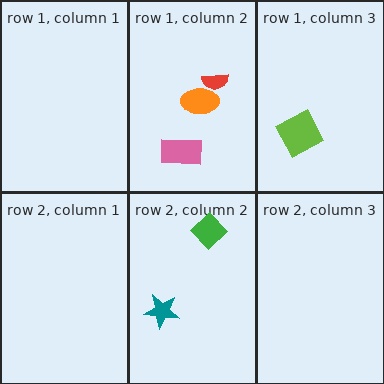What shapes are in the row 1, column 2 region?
The pink rectangle, the red semicircle, the orange ellipse.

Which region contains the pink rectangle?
The row 1, column 2 region.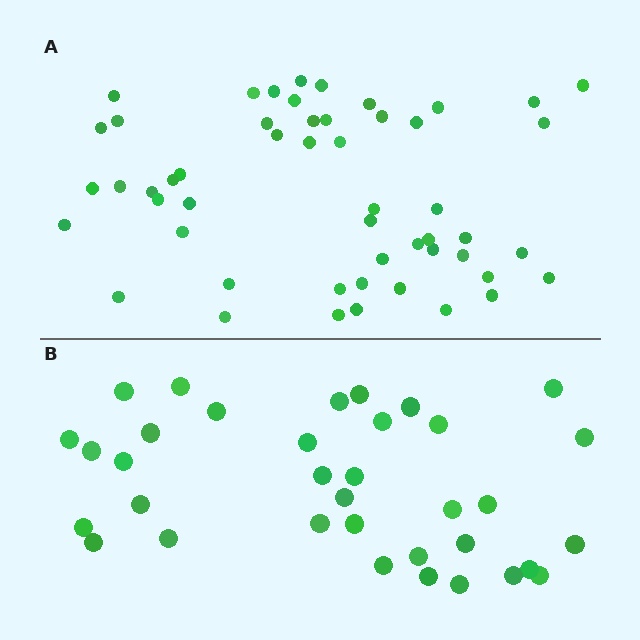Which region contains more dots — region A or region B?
Region A (the top region) has more dots.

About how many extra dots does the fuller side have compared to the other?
Region A has approximately 15 more dots than region B.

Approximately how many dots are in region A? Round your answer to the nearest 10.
About 50 dots. (The exact count is 52, which rounds to 50.)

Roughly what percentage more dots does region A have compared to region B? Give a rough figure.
About 50% more.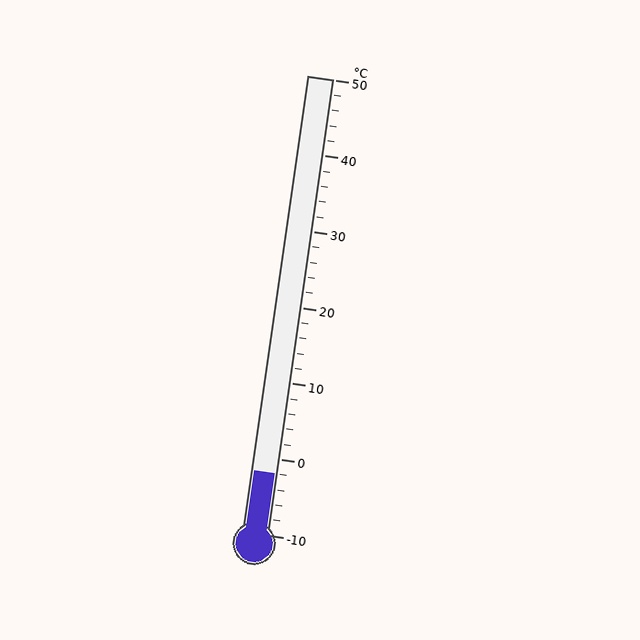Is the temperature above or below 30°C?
The temperature is below 30°C.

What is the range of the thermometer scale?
The thermometer scale ranges from -10°C to 50°C.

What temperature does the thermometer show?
The thermometer shows approximately -2°C.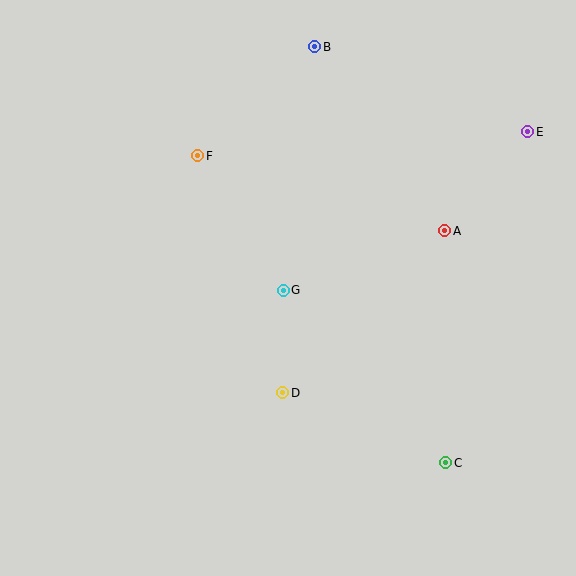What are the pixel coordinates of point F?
Point F is at (198, 156).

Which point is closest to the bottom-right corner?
Point C is closest to the bottom-right corner.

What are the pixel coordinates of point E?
Point E is at (528, 132).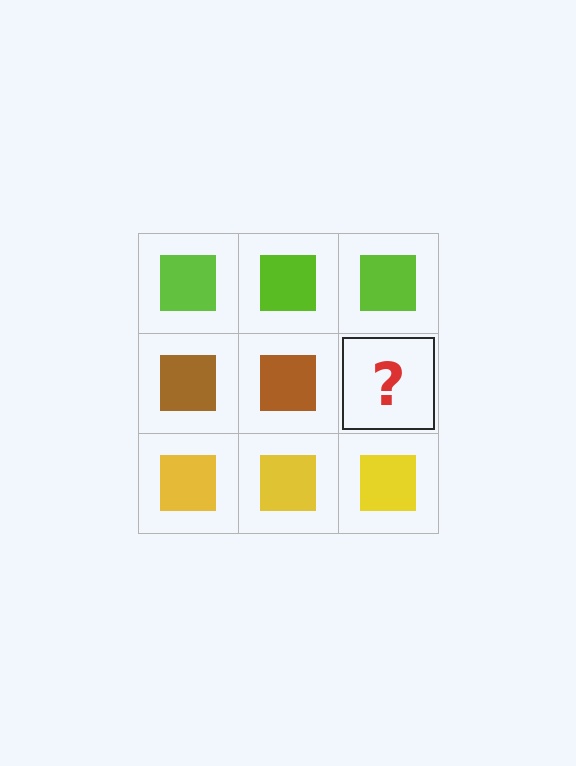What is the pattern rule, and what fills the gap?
The rule is that each row has a consistent color. The gap should be filled with a brown square.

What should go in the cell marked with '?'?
The missing cell should contain a brown square.